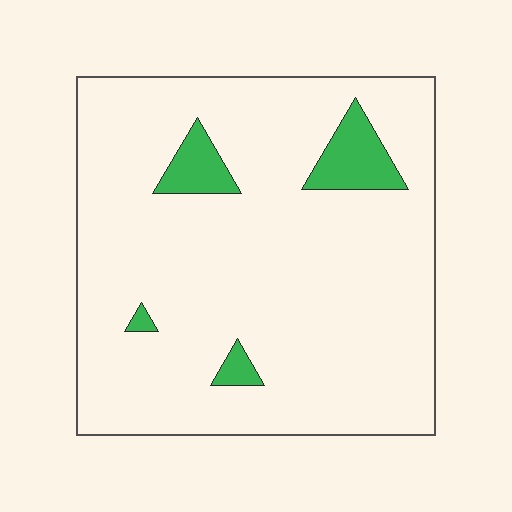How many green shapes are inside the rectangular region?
4.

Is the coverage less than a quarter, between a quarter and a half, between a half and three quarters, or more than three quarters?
Less than a quarter.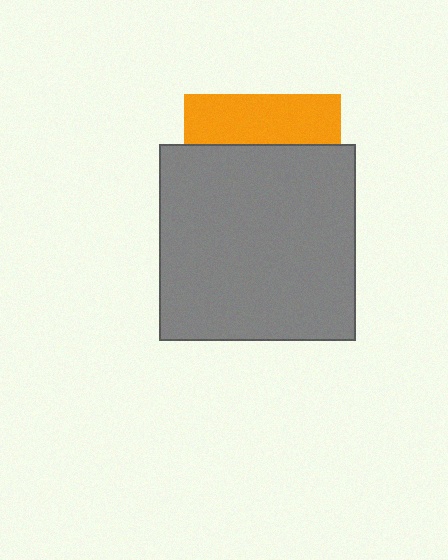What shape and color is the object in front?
The object in front is a gray square.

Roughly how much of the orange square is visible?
A small part of it is visible (roughly 32%).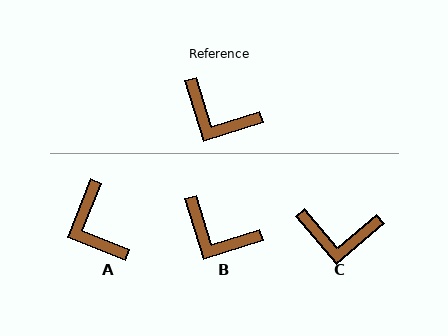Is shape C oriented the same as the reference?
No, it is off by about 23 degrees.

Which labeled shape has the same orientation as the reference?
B.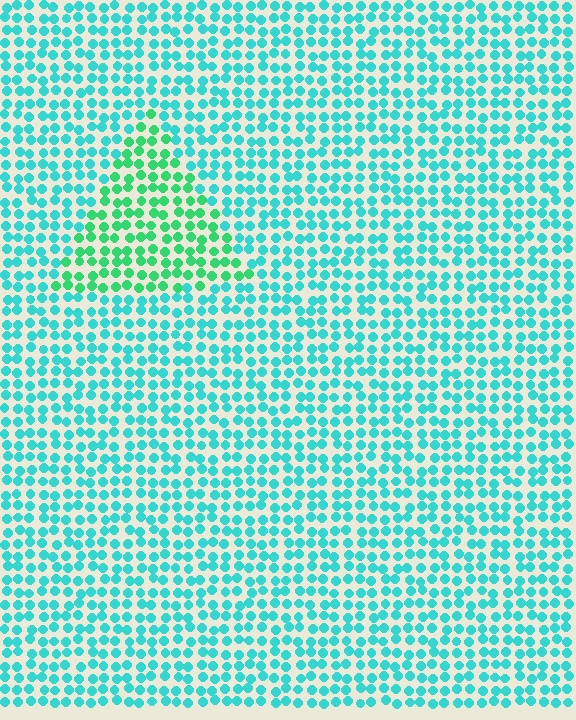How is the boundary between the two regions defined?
The boundary is defined purely by a slight shift in hue (about 35 degrees). Spacing, size, and orientation are identical on both sides.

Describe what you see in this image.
The image is filled with small cyan elements in a uniform arrangement. A triangle-shaped region is visible where the elements are tinted to a slightly different hue, forming a subtle color boundary.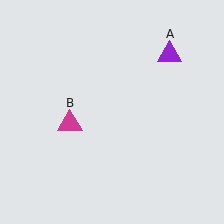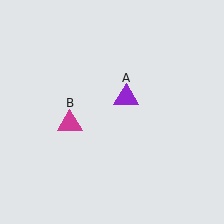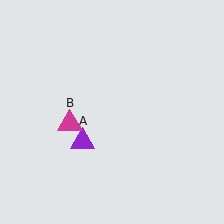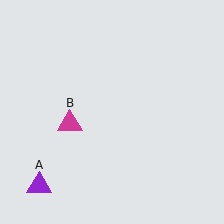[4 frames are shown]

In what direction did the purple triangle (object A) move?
The purple triangle (object A) moved down and to the left.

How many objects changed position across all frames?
1 object changed position: purple triangle (object A).